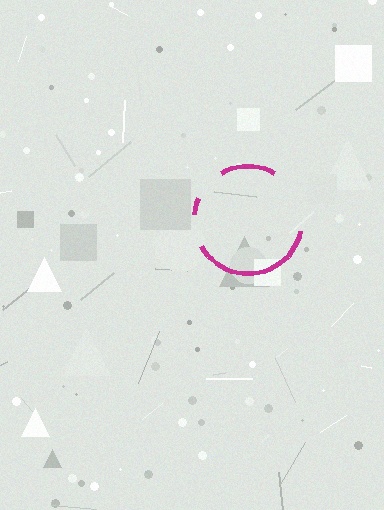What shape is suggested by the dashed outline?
The dashed outline suggests a circle.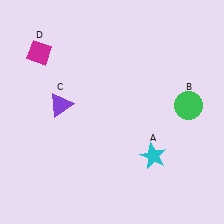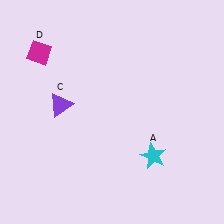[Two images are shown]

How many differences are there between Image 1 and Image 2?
There is 1 difference between the two images.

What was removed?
The green circle (B) was removed in Image 2.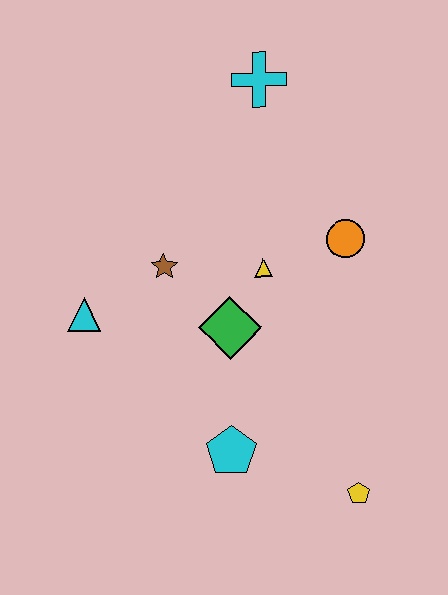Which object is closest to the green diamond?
The yellow triangle is closest to the green diamond.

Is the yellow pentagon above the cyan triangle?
No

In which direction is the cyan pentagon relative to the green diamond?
The cyan pentagon is below the green diamond.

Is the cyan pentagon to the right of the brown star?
Yes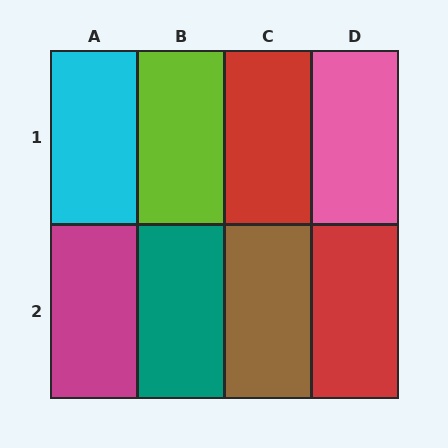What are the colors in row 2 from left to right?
Magenta, teal, brown, red.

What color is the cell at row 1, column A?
Cyan.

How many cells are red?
2 cells are red.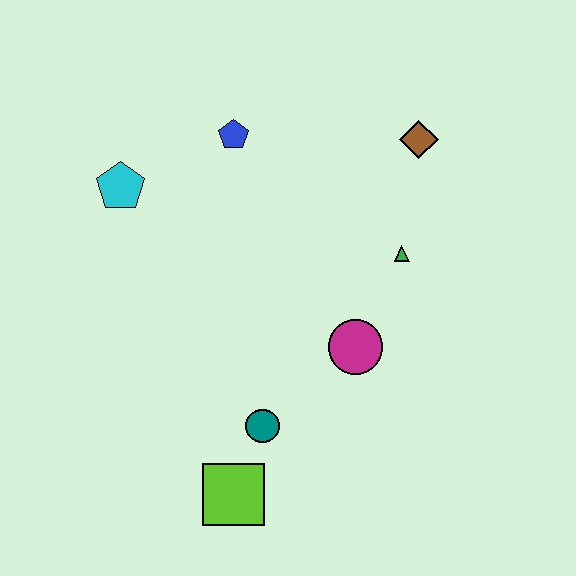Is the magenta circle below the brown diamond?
Yes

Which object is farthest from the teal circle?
The brown diamond is farthest from the teal circle.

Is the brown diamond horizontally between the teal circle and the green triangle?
No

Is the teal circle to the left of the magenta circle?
Yes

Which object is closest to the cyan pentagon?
The blue pentagon is closest to the cyan pentagon.